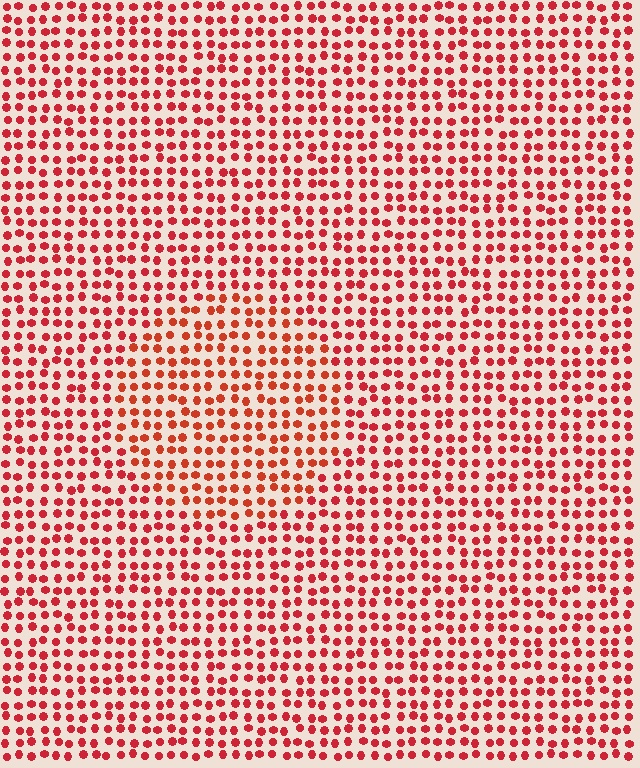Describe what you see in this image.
The image is filled with small red elements in a uniform arrangement. A circle-shaped region is visible where the elements are tinted to a slightly different hue, forming a subtle color boundary.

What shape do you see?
I see a circle.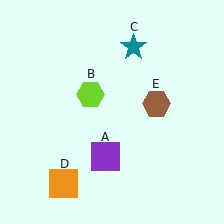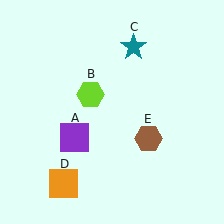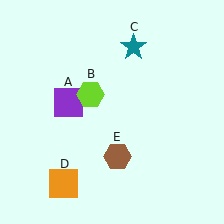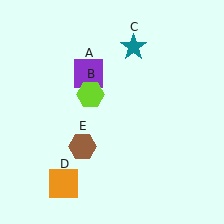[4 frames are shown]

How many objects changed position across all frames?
2 objects changed position: purple square (object A), brown hexagon (object E).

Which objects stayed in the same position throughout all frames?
Lime hexagon (object B) and teal star (object C) and orange square (object D) remained stationary.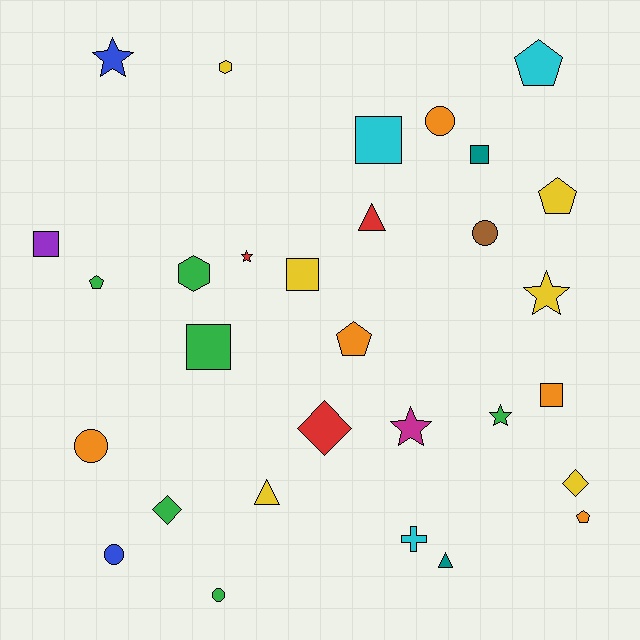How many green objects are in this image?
There are 6 green objects.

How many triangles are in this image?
There are 3 triangles.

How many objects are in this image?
There are 30 objects.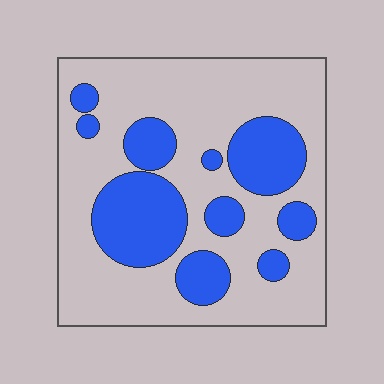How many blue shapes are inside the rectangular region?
10.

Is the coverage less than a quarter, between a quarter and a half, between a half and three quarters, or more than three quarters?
Between a quarter and a half.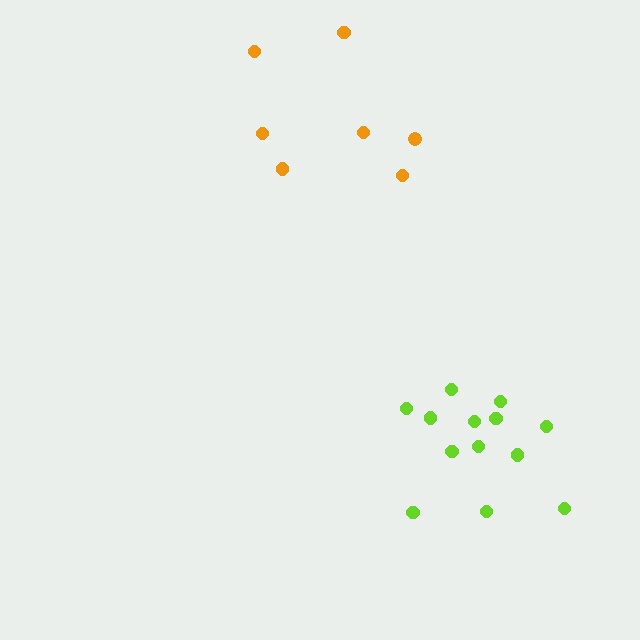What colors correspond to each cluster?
The clusters are colored: orange, lime.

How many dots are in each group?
Group 1: 7 dots, Group 2: 13 dots (20 total).